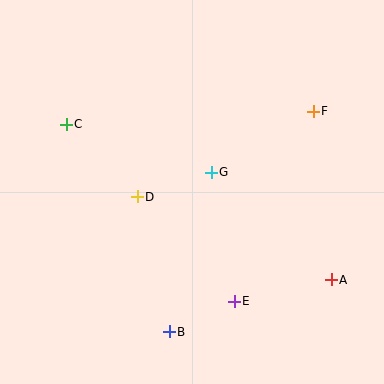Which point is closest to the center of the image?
Point G at (211, 172) is closest to the center.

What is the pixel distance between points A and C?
The distance between A and C is 307 pixels.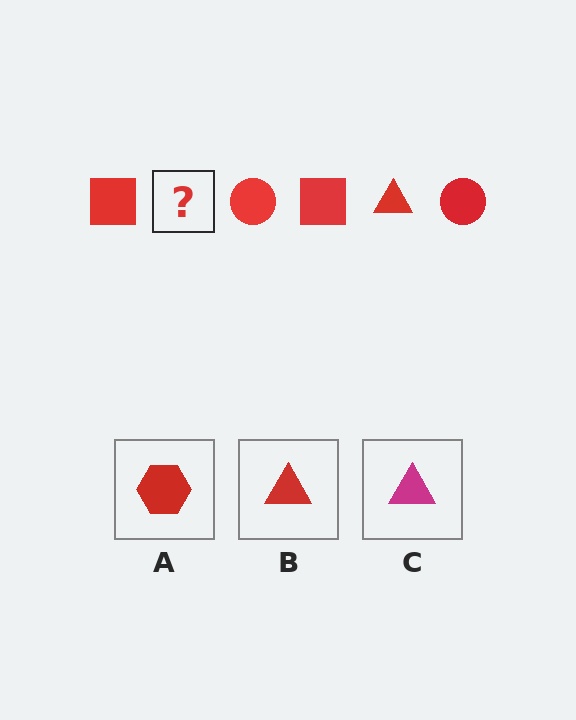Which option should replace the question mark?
Option B.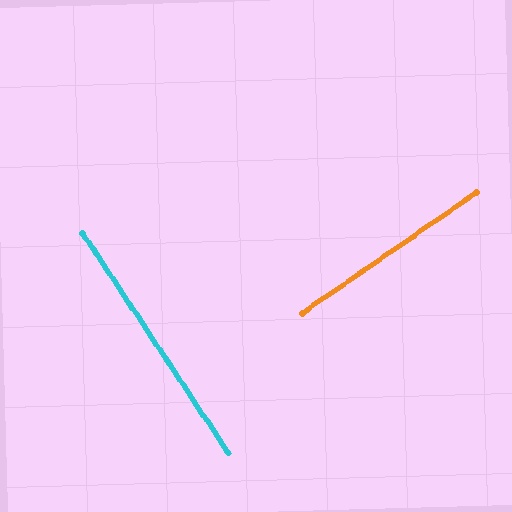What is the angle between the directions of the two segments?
Approximately 89 degrees.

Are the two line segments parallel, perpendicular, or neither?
Perpendicular — they meet at approximately 89°.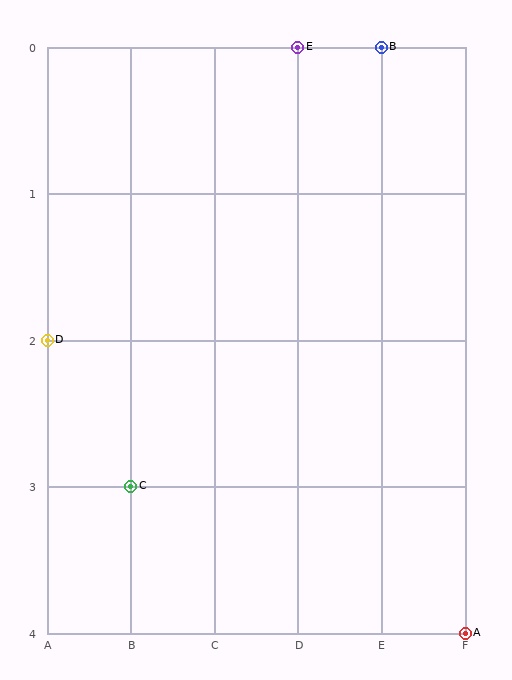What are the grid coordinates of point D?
Point D is at grid coordinates (A, 2).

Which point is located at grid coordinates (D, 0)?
Point E is at (D, 0).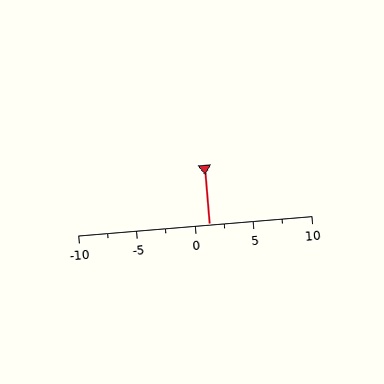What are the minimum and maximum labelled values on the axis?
The axis runs from -10 to 10.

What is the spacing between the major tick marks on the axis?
The major ticks are spaced 5 apart.